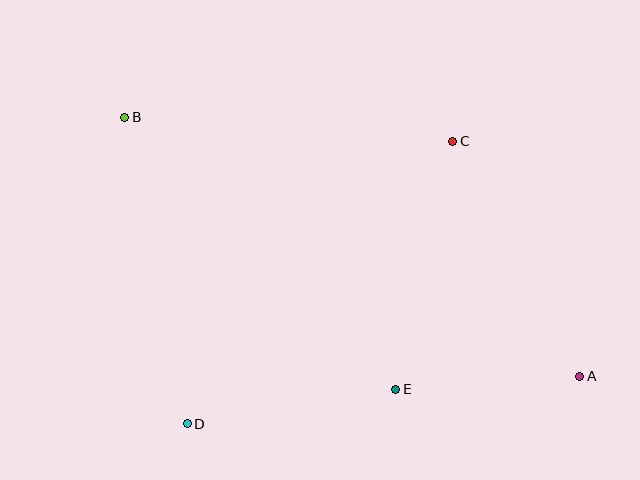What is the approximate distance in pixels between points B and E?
The distance between B and E is approximately 384 pixels.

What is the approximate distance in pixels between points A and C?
The distance between A and C is approximately 267 pixels.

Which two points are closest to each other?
Points A and E are closest to each other.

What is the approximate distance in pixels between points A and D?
The distance between A and D is approximately 395 pixels.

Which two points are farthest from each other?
Points A and B are farthest from each other.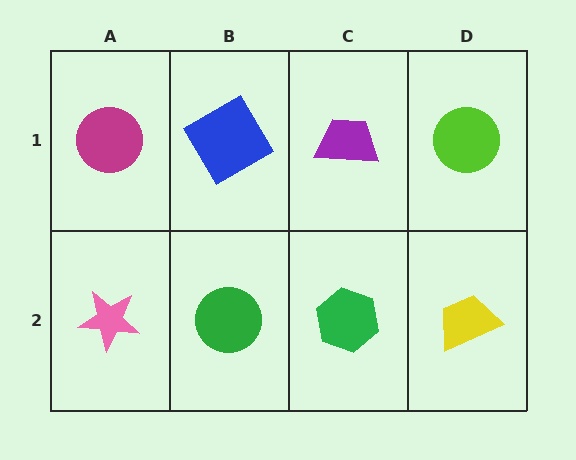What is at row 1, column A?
A magenta circle.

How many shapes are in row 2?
4 shapes.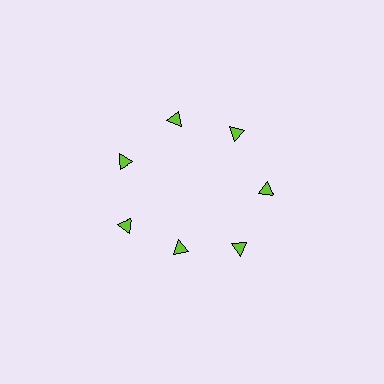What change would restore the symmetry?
The symmetry would be restored by moving it outward, back onto the ring so that all 7 triangles sit at equal angles and equal distance from the center.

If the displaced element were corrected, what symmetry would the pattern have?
It would have 7-fold rotational symmetry — the pattern would map onto itself every 51 degrees.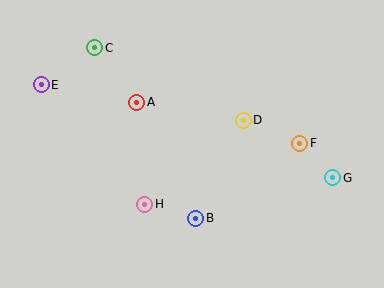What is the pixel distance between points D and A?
The distance between D and A is 108 pixels.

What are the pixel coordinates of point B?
Point B is at (196, 218).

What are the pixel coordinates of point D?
Point D is at (243, 120).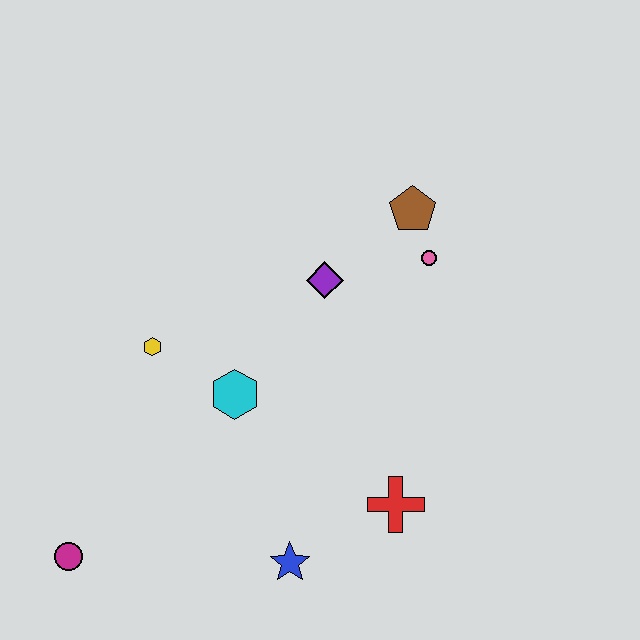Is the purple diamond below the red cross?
No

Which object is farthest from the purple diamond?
The magenta circle is farthest from the purple diamond.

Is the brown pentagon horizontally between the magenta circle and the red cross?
No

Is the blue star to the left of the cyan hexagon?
No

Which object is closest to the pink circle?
The brown pentagon is closest to the pink circle.